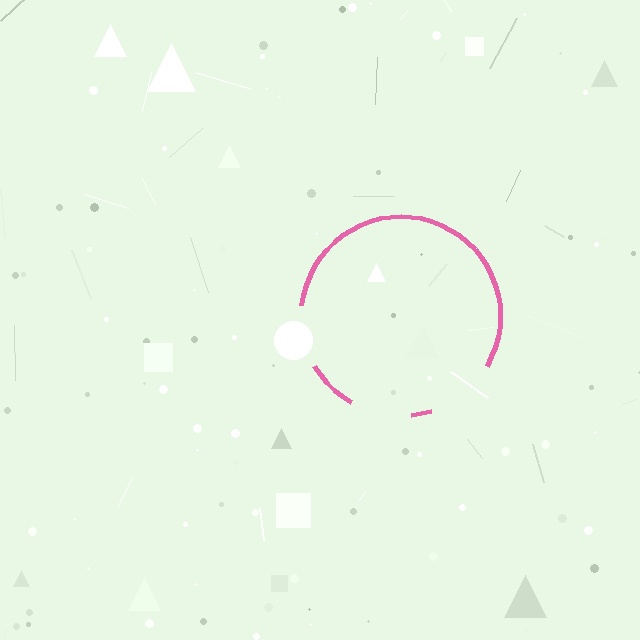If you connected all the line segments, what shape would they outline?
They would outline a circle.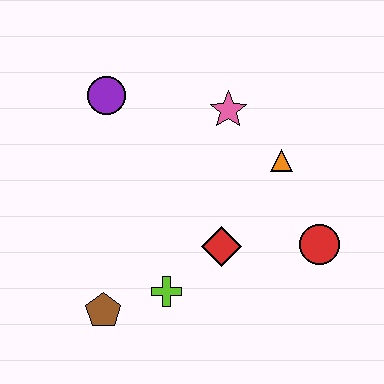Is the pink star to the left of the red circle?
Yes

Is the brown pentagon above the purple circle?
No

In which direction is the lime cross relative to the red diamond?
The lime cross is to the left of the red diamond.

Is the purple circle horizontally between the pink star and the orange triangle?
No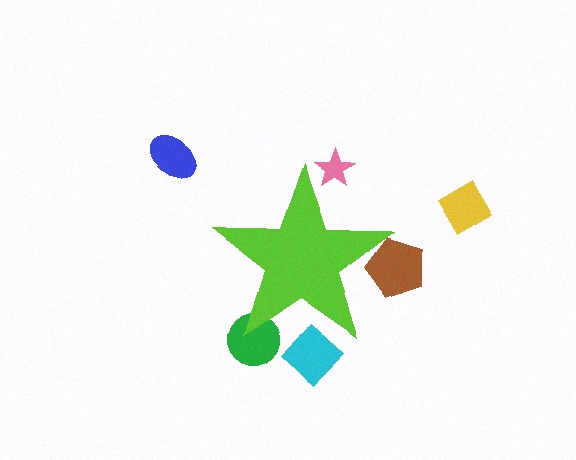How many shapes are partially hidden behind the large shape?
4 shapes are partially hidden.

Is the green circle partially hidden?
Yes, the green circle is partially hidden behind the lime star.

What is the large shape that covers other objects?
A lime star.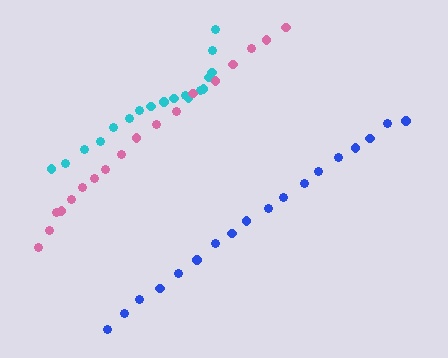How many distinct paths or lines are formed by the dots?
There are 3 distinct paths.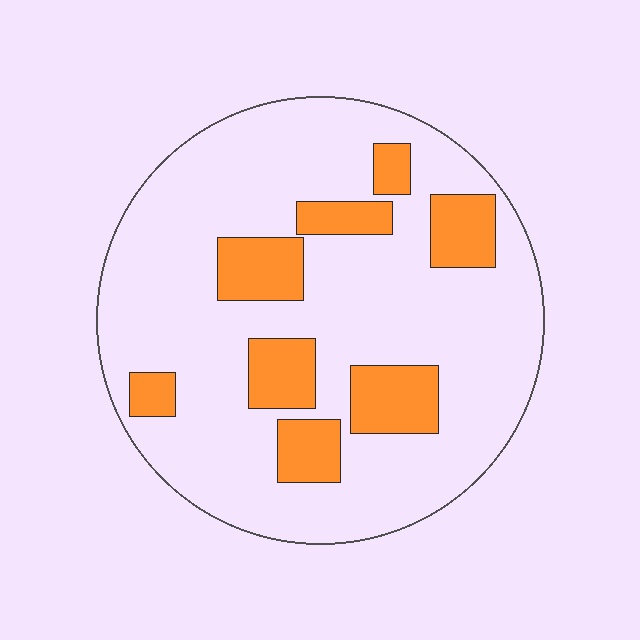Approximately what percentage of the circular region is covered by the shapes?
Approximately 20%.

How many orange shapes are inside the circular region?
8.